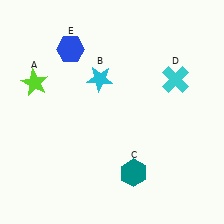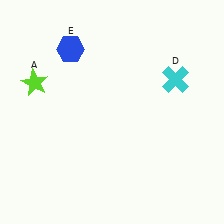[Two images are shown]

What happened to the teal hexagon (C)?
The teal hexagon (C) was removed in Image 2. It was in the bottom-right area of Image 1.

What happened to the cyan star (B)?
The cyan star (B) was removed in Image 2. It was in the top-left area of Image 1.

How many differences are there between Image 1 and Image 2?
There are 2 differences between the two images.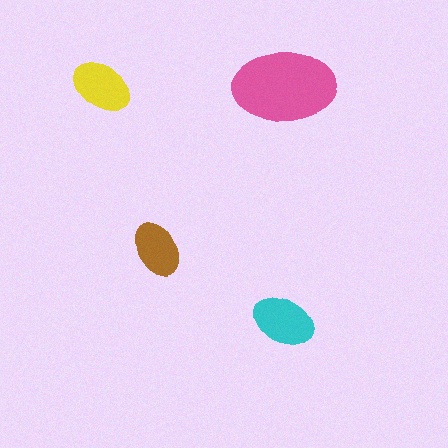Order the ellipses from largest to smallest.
the pink one, the cyan one, the yellow one, the brown one.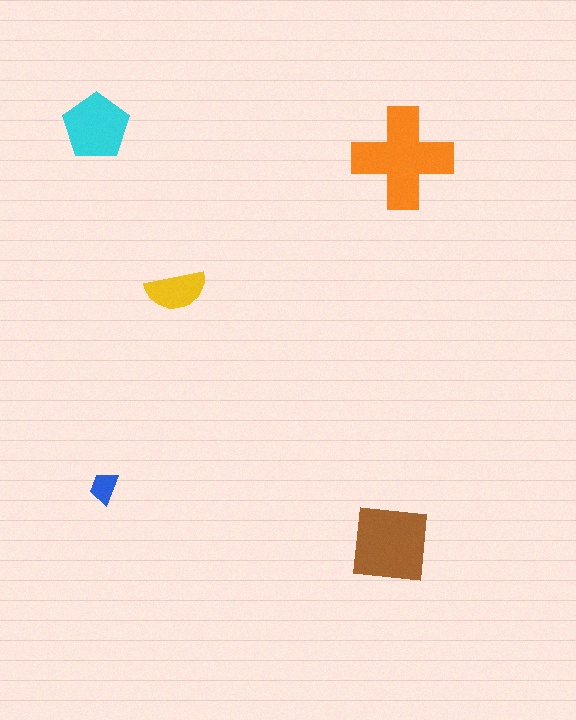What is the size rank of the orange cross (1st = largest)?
1st.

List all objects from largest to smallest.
The orange cross, the brown square, the cyan pentagon, the yellow semicircle, the blue trapezoid.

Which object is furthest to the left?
The cyan pentagon is leftmost.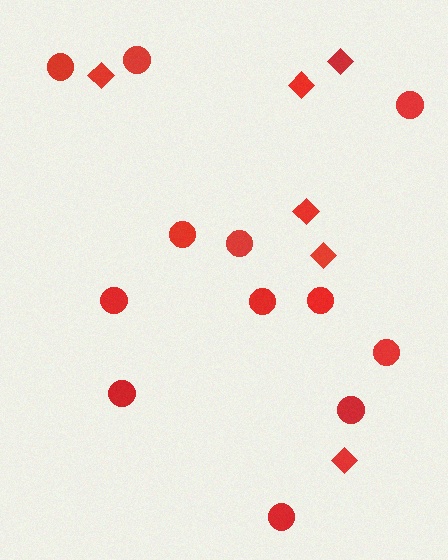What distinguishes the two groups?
There are 2 groups: one group of diamonds (6) and one group of circles (12).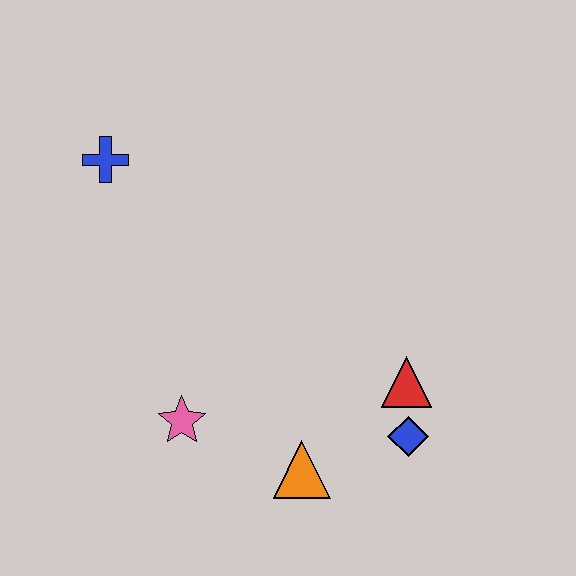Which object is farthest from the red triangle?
The blue cross is farthest from the red triangle.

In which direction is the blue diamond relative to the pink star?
The blue diamond is to the right of the pink star.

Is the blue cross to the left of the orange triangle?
Yes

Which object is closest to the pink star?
The orange triangle is closest to the pink star.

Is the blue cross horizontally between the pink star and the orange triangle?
No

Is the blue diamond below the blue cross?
Yes